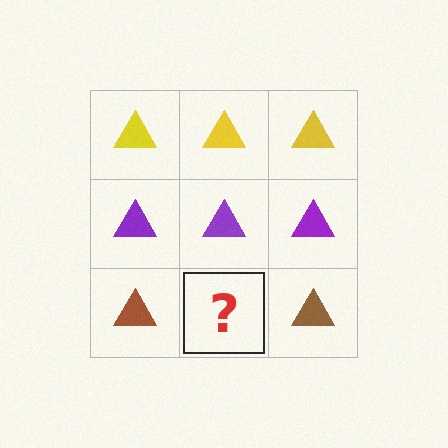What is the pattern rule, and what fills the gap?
The rule is that each row has a consistent color. The gap should be filled with a brown triangle.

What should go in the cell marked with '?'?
The missing cell should contain a brown triangle.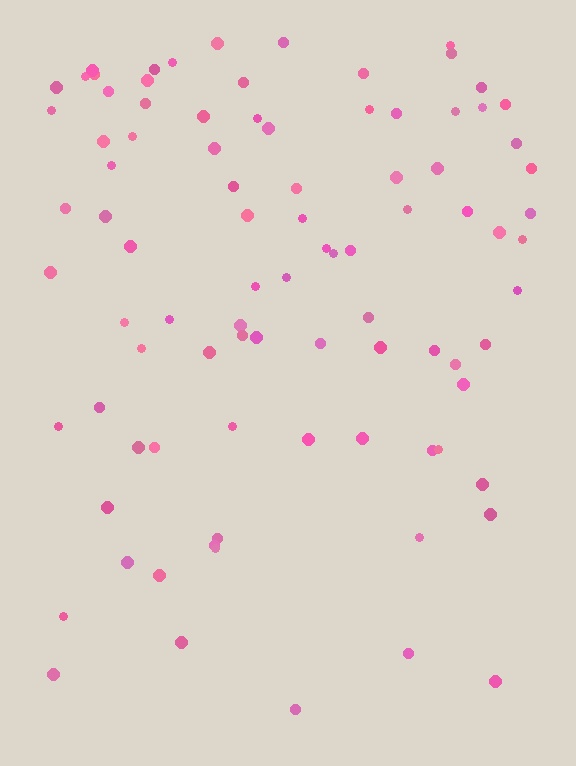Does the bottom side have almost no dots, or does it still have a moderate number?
Still a moderate number, just noticeably fewer than the top.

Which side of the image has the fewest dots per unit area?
The bottom.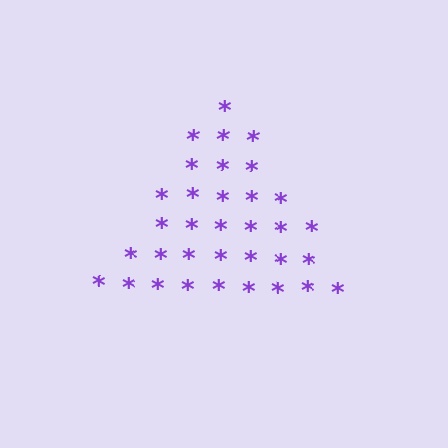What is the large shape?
The large shape is a triangle.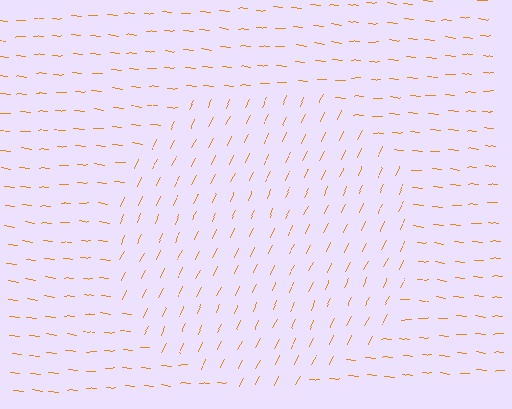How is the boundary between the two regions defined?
The boundary is defined purely by a change in line orientation (approximately 70 degrees difference). All lines are the same color and thickness.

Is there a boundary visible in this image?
Yes, there is a texture boundary formed by a change in line orientation.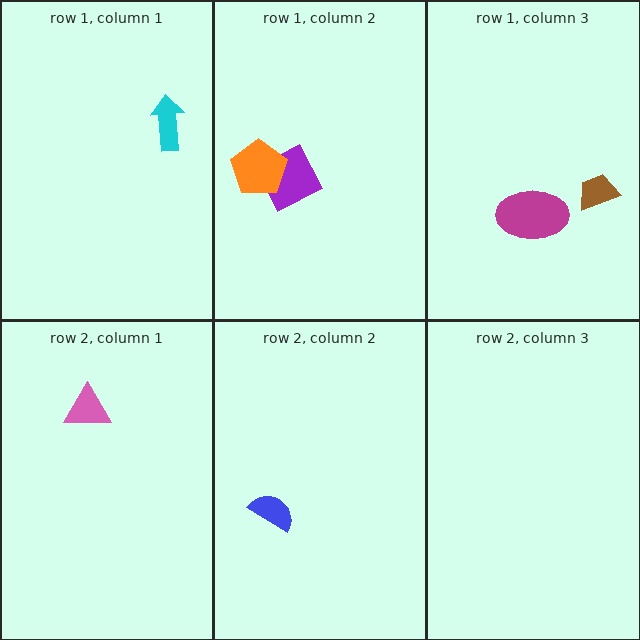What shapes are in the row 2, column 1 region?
The pink triangle.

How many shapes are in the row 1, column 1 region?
1.